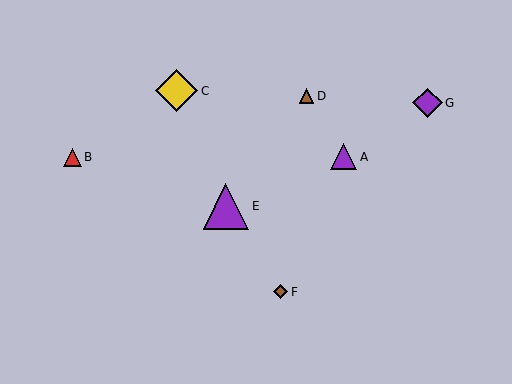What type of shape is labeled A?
Shape A is a purple triangle.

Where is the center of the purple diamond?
The center of the purple diamond is at (428, 103).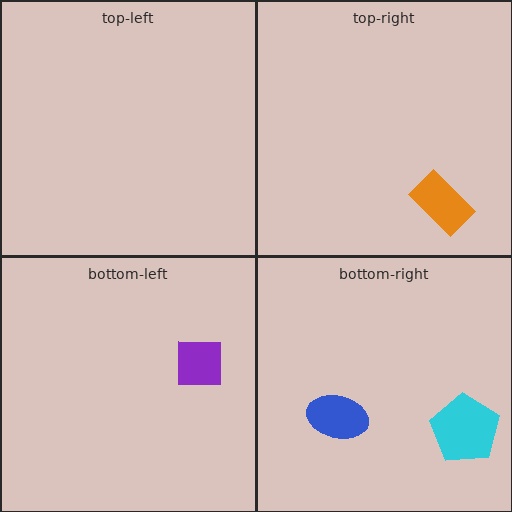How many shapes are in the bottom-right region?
2.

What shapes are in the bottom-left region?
The purple square.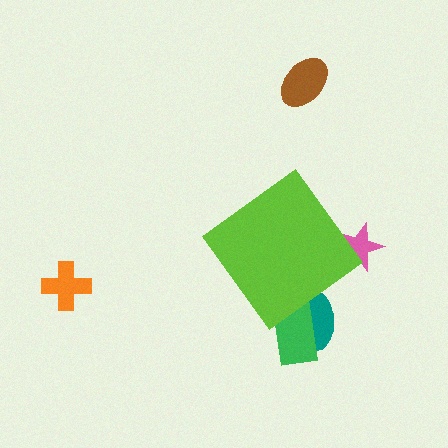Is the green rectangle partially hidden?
Yes, the green rectangle is partially hidden behind the lime diamond.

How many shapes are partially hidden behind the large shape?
3 shapes are partially hidden.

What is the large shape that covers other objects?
A lime diamond.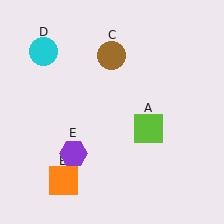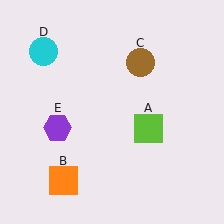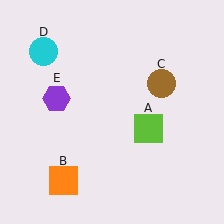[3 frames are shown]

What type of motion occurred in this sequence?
The brown circle (object C), purple hexagon (object E) rotated clockwise around the center of the scene.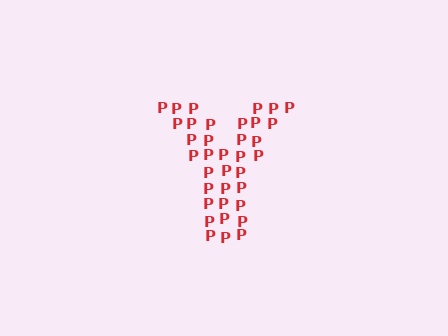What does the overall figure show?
The overall figure shows the letter Y.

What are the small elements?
The small elements are letter P's.